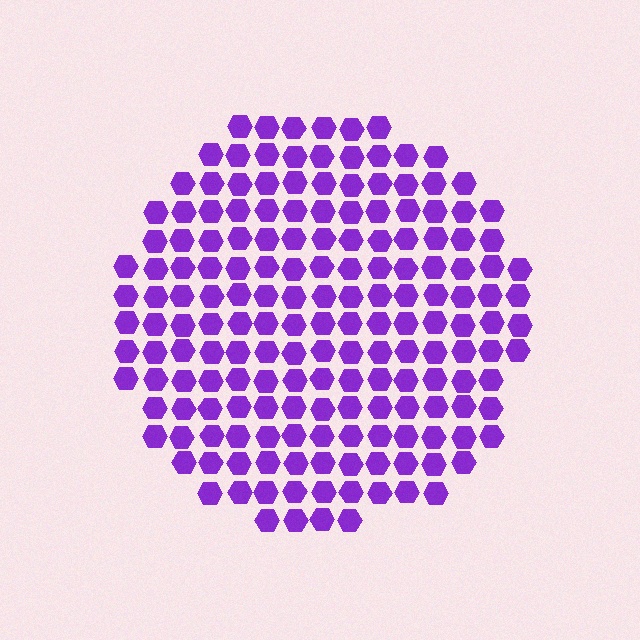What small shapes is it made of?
It is made of small hexagons.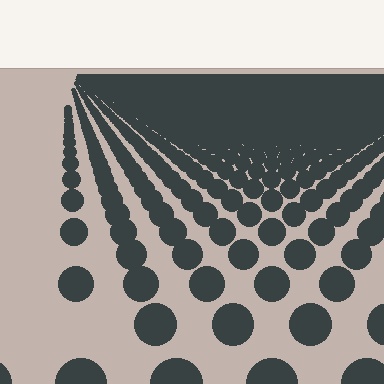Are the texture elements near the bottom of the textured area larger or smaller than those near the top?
Larger. Near the bottom, elements are closer to the viewer and appear at a bigger on-screen size.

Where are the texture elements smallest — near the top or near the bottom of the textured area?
Near the top.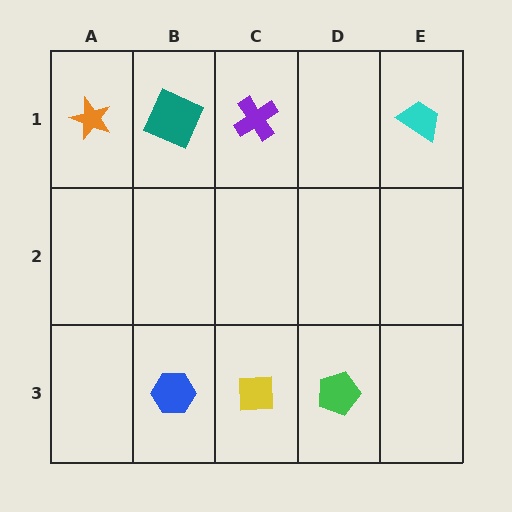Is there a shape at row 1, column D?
No, that cell is empty.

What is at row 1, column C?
A purple cross.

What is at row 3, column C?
A yellow square.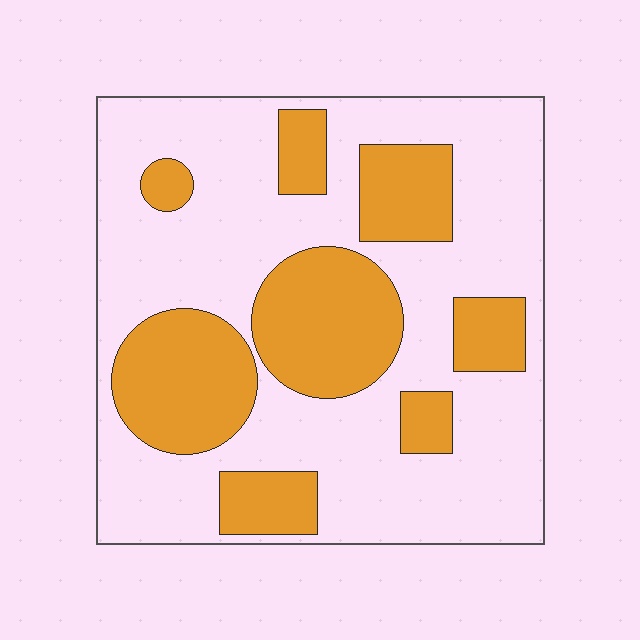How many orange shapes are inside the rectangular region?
8.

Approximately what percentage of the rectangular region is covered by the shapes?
Approximately 35%.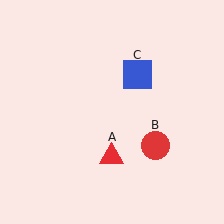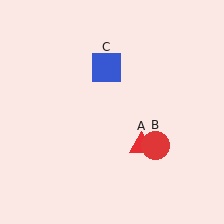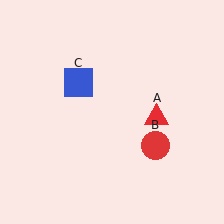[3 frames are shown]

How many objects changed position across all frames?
2 objects changed position: red triangle (object A), blue square (object C).